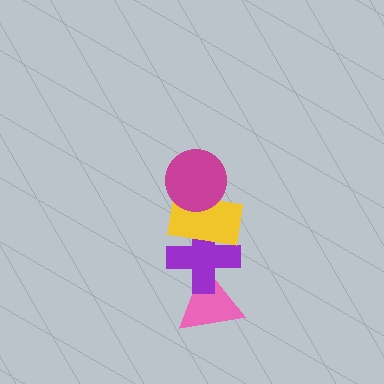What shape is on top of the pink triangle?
The purple cross is on top of the pink triangle.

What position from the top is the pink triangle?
The pink triangle is 4th from the top.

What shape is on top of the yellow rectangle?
The magenta circle is on top of the yellow rectangle.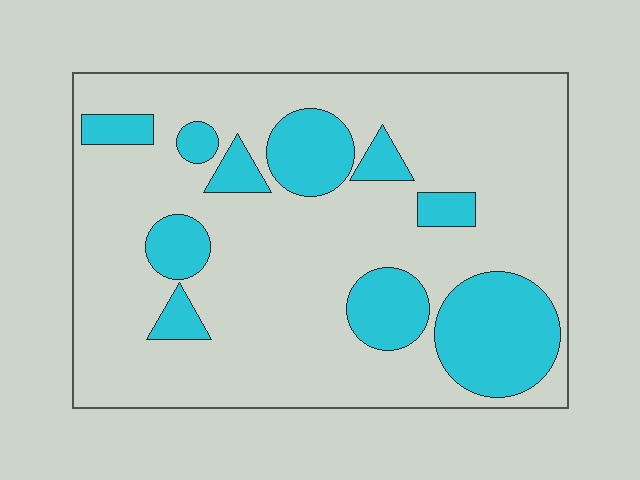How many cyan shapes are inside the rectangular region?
10.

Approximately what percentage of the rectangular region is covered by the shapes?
Approximately 25%.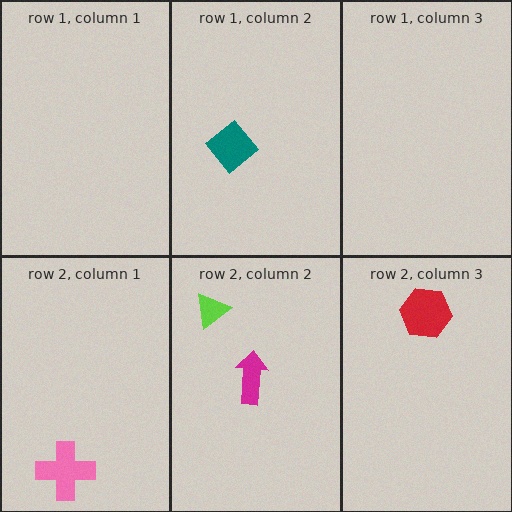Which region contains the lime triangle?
The row 2, column 2 region.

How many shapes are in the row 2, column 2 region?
2.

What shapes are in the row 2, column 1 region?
The pink cross.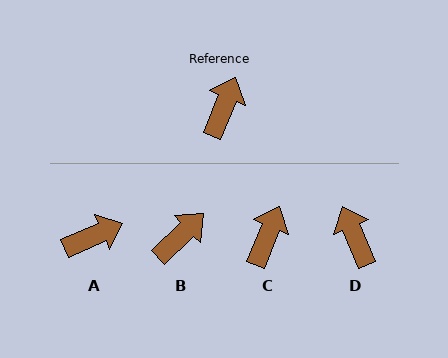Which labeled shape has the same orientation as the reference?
C.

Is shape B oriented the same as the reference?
No, it is off by about 24 degrees.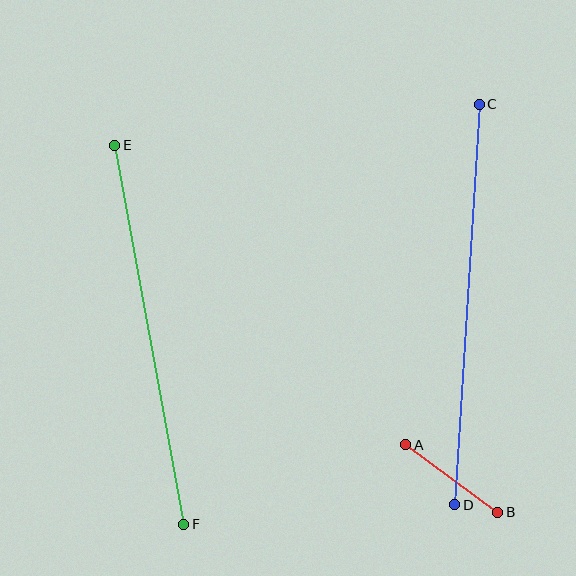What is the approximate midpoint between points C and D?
The midpoint is at approximately (467, 304) pixels.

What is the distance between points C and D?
The distance is approximately 401 pixels.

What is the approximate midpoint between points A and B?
The midpoint is at approximately (452, 479) pixels.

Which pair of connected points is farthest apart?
Points C and D are farthest apart.